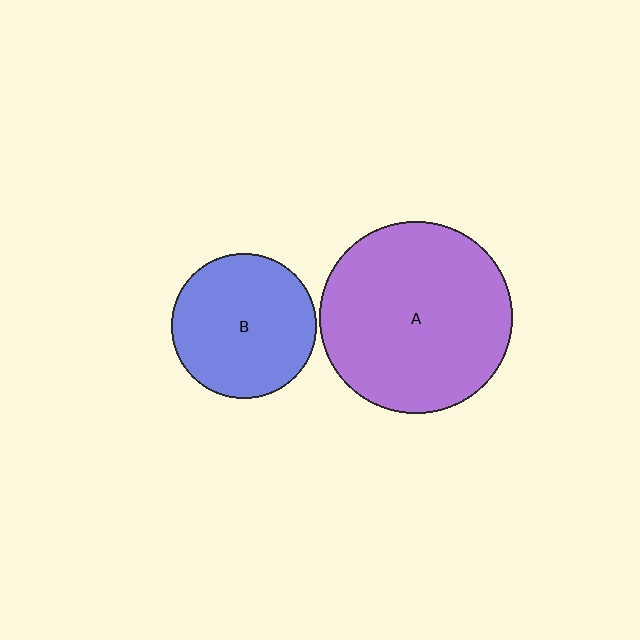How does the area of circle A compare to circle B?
Approximately 1.7 times.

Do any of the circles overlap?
No, none of the circles overlap.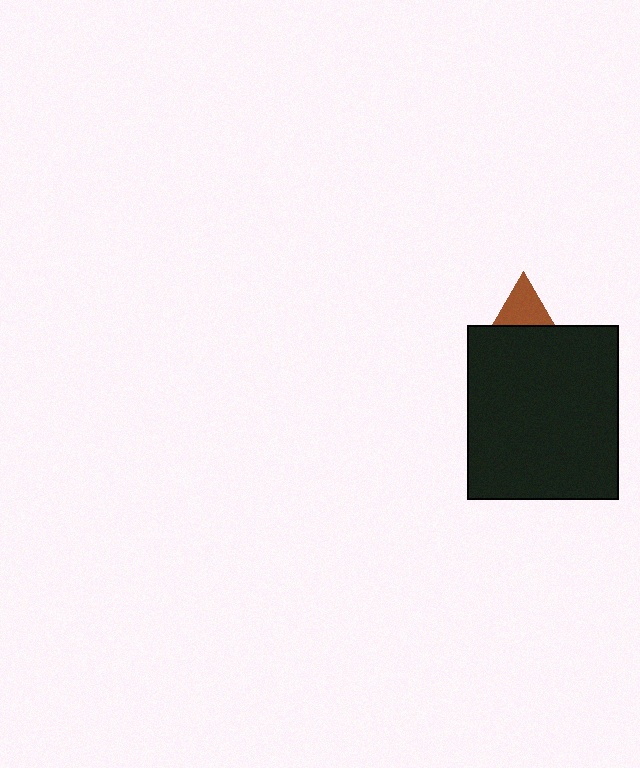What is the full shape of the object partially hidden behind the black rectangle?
The partially hidden object is a brown triangle.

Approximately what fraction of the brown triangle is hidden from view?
Roughly 68% of the brown triangle is hidden behind the black rectangle.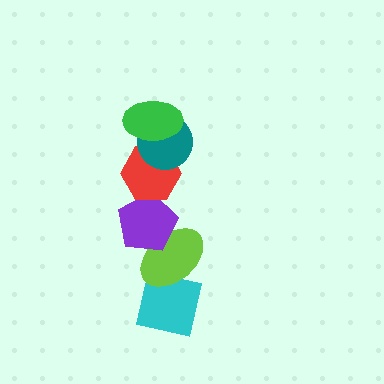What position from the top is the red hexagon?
The red hexagon is 3rd from the top.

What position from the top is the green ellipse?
The green ellipse is 1st from the top.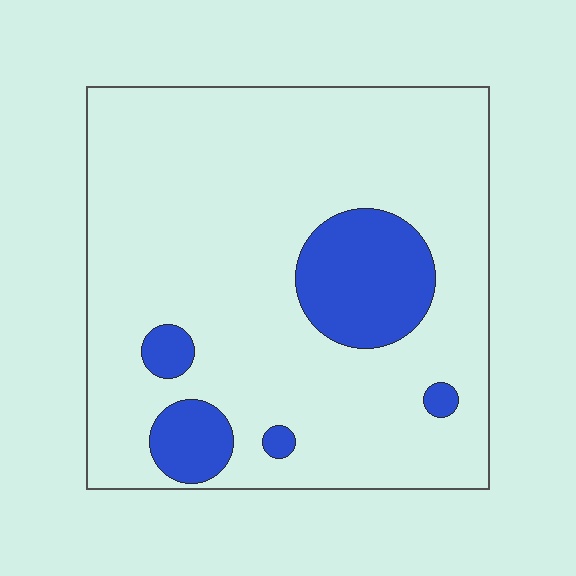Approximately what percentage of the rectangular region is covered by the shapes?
Approximately 15%.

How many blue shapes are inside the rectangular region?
5.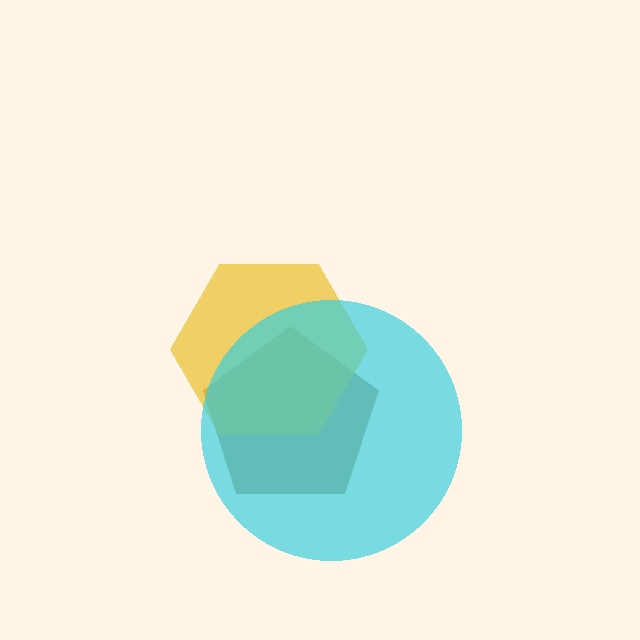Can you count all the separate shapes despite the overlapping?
Yes, there are 3 separate shapes.